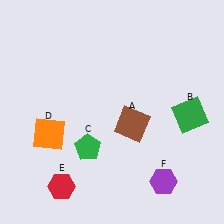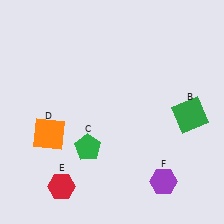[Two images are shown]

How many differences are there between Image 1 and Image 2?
There is 1 difference between the two images.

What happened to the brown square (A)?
The brown square (A) was removed in Image 2. It was in the bottom-right area of Image 1.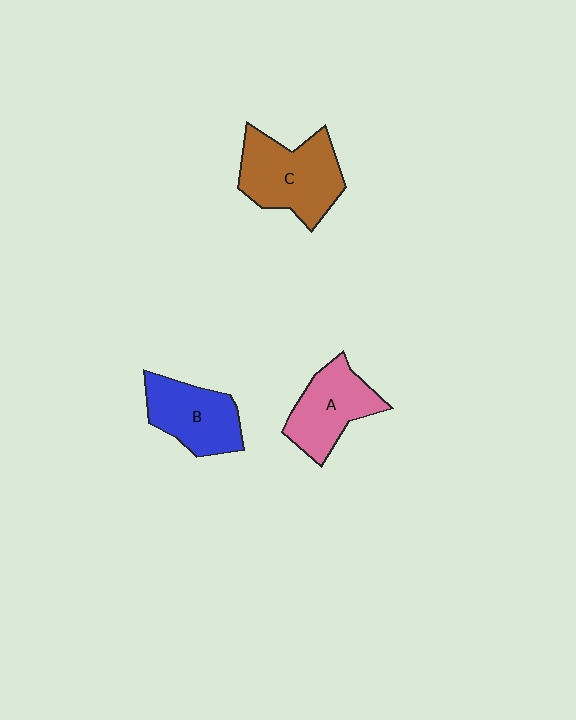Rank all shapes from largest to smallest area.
From largest to smallest: C (brown), A (pink), B (blue).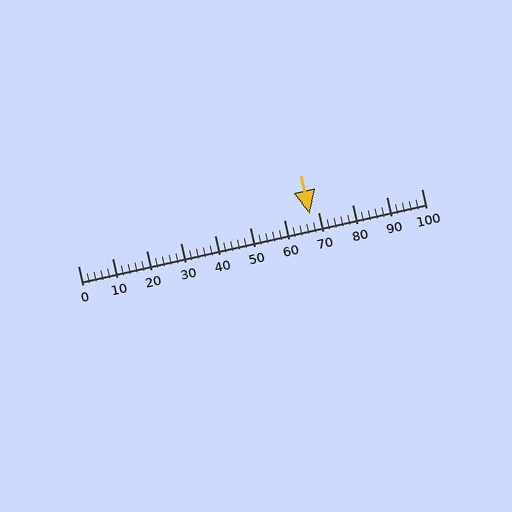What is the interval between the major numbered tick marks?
The major tick marks are spaced 10 units apart.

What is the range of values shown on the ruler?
The ruler shows values from 0 to 100.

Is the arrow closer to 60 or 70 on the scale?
The arrow is closer to 70.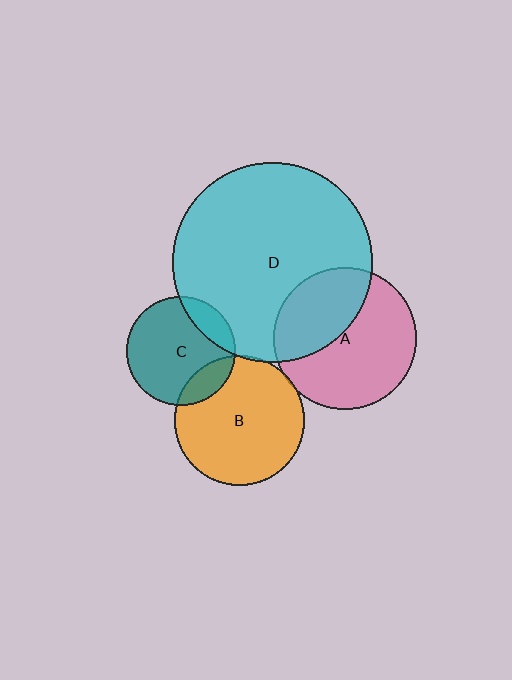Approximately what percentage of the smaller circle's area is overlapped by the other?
Approximately 15%.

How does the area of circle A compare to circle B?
Approximately 1.2 times.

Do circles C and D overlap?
Yes.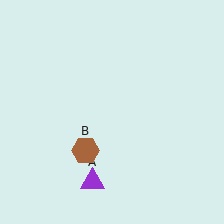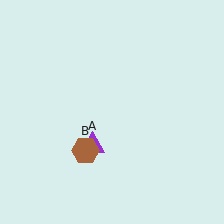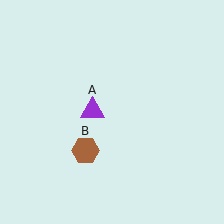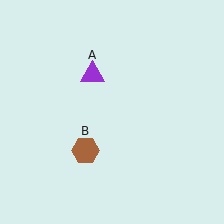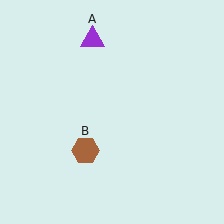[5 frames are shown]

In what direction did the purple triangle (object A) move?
The purple triangle (object A) moved up.